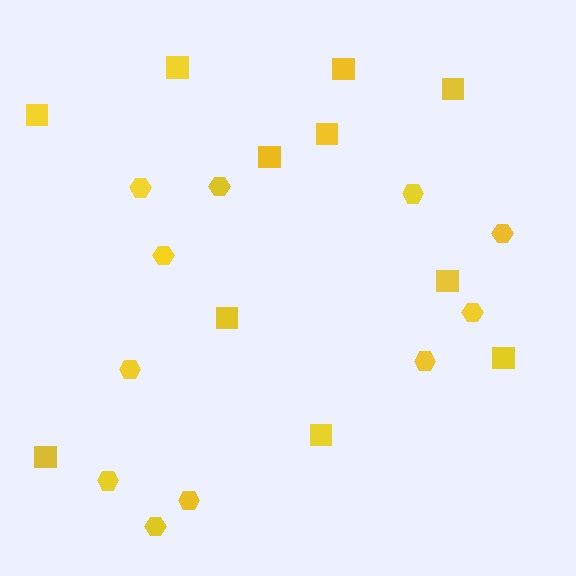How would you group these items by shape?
There are 2 groups: one group of hexagons (11) and one group of squares (11).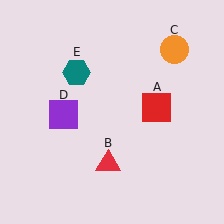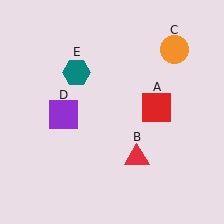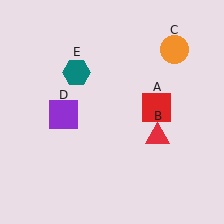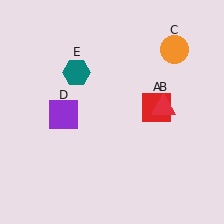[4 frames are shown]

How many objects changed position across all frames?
1 object changed position: red triangle (object B).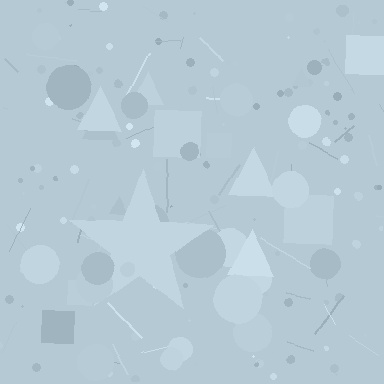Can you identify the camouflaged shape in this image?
The camouflaged shape is a star.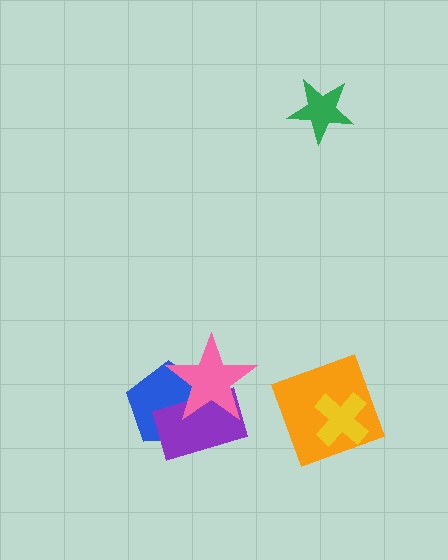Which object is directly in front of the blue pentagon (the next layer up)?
The purple rectangle is directly in front of the blue pentagon.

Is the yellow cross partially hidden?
No, no other shape covers it.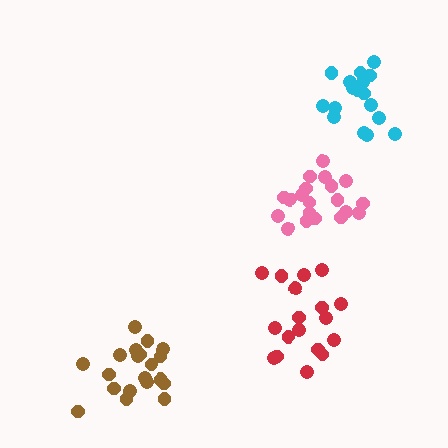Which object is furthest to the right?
The cyan cluster is rightmost.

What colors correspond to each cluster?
The clusters are colored: cyan, pink, red, brown.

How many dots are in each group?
Group 1: 17 dots, Group 2: 20 dots, Group 3: 18 dots, Group 4: 20 dots (75 total).